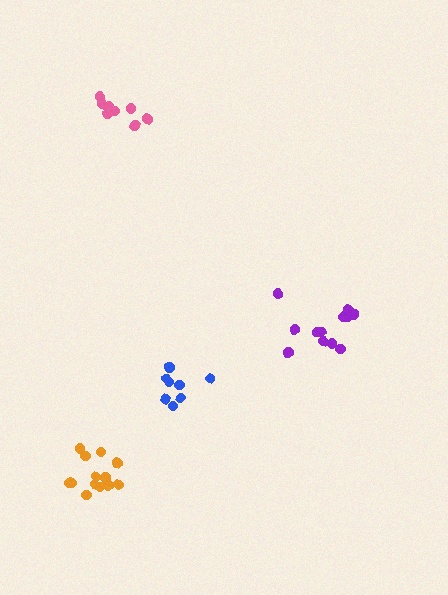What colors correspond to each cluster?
The clusters are colored: pink, orange, blue, purple.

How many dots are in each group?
Group 1: 8 dots, Group 2: 13 dots, Group 3: 8 dots, Group 4: 12 dots (41 total).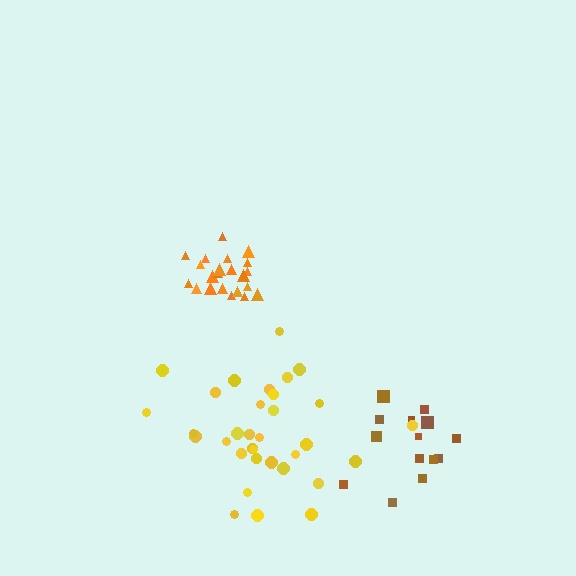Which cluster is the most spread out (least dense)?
Brown.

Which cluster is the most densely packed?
Orange.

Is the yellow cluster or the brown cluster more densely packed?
Yellow.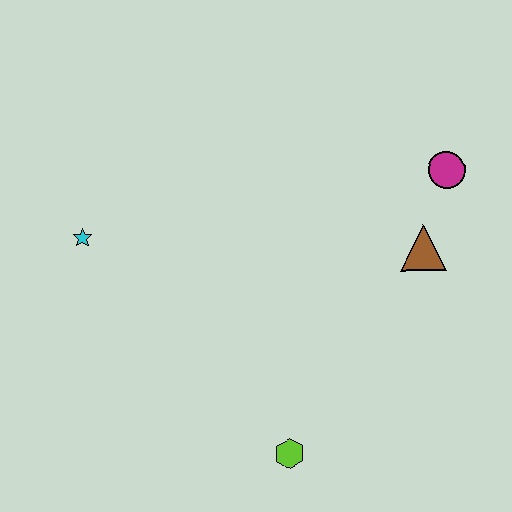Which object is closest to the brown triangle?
The magenta circle is closest to the brown triangle.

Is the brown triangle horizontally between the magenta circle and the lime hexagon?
Yes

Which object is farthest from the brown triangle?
The cyan star is farthest from the brown triangle.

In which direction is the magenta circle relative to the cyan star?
The magenta circle is to the right of the cyan star.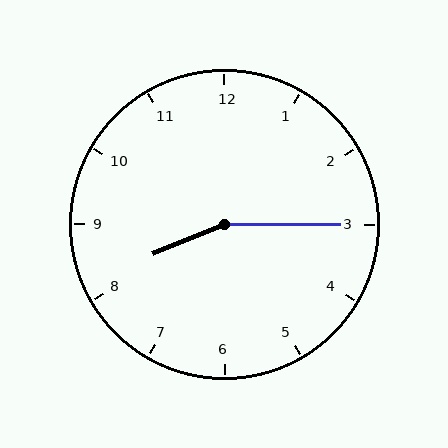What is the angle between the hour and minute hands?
Approximately 158 degrees.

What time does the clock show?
8:15.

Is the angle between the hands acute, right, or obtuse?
It is obtuse.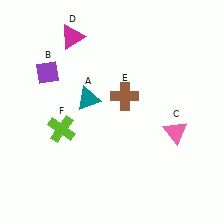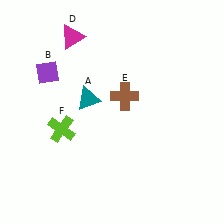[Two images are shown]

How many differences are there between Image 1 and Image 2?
There is 1 difference between the two images.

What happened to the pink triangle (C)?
The pink triangle (C) was removed in Image 2. It was in the bottom-right area of Image 1.